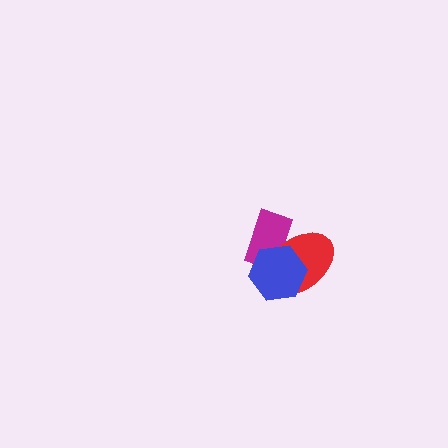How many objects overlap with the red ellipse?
2 objects overlap with the red ellipse.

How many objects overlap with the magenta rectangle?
2 objects overlap with the magenta rectangle.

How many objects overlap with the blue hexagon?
2 objects overlap with the blue hexagon.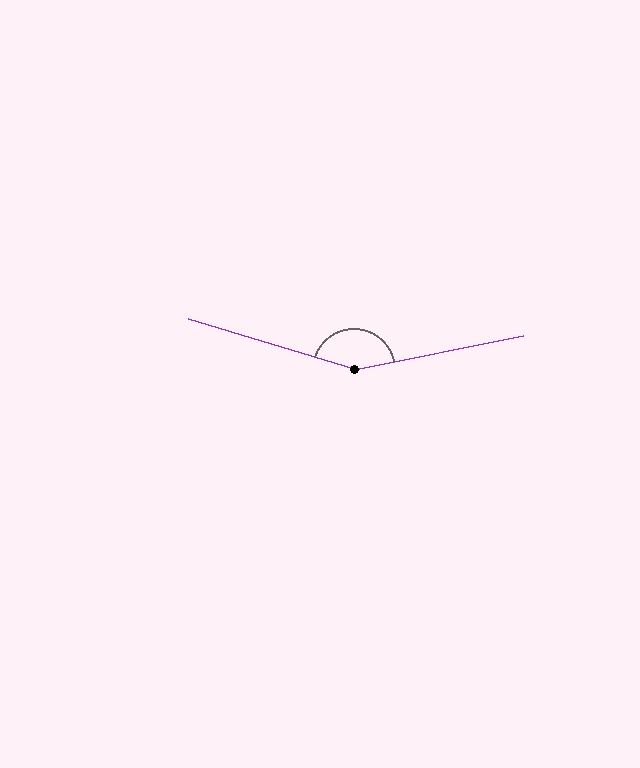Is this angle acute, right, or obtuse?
It is obtuse.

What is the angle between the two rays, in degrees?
Approximately 152 degrees.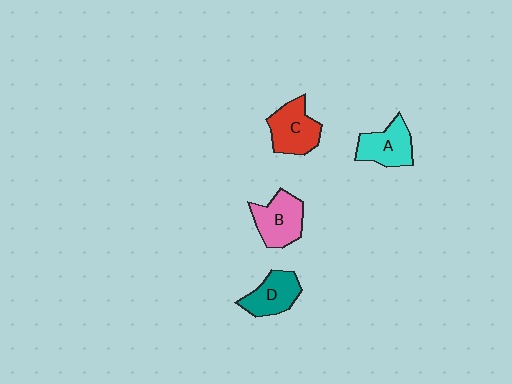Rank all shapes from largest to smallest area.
From largest to smallest: B (pink), C (red), A (cyan), D (teal).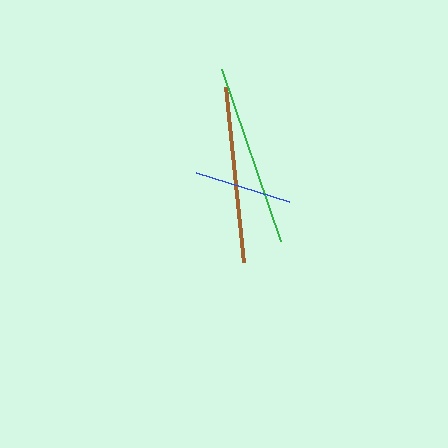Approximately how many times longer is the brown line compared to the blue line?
The brown line is approximately 1.8 times the length of the blue line.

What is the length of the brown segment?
The brown segment is approximately 177 pixels long.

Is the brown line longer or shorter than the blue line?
The brown line is longer than the blue line.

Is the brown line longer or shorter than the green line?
The green line is longer than the brown line.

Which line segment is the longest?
The green line is the longest at approximately 182 pixels.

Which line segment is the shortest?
The blue line is the shortest at approximately 97 pixels.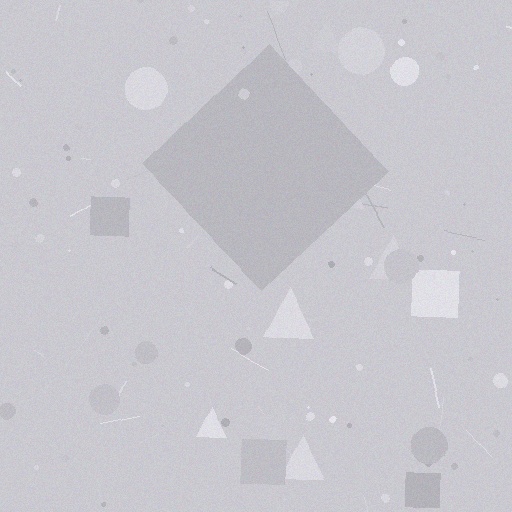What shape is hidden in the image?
A diamond is hidden in the image.